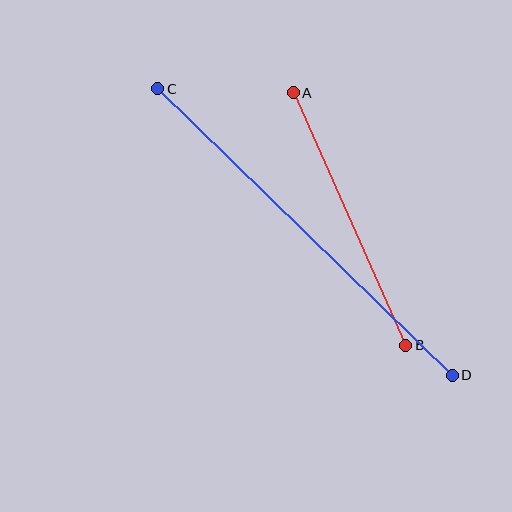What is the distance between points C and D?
The distance is approximately 411 pixels.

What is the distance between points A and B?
The distance is approximately 277 pixels.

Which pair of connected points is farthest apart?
Points C and D are farthest apart.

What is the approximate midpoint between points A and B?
The midpoint is at approximately (350, 219) pixels.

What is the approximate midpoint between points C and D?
The midpoint is at approximately (305, 232) pixels.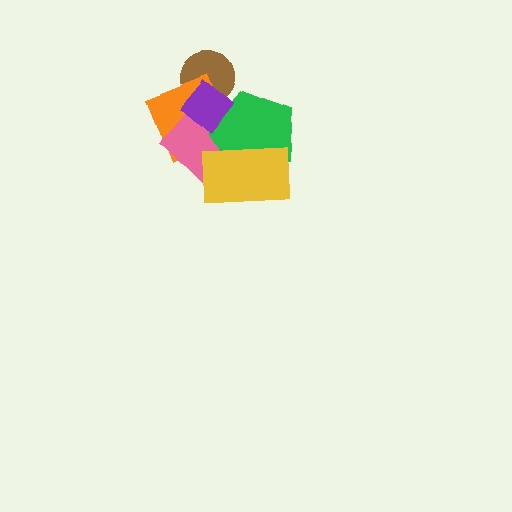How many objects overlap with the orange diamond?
5 objects overlap with the orange diamond.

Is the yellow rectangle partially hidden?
No, no other shape covers it.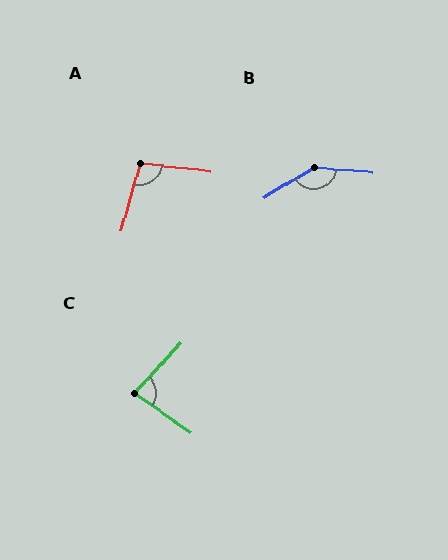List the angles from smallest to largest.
C (82°), A (99°), B (145°).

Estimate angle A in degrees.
Approximately 99 degrees.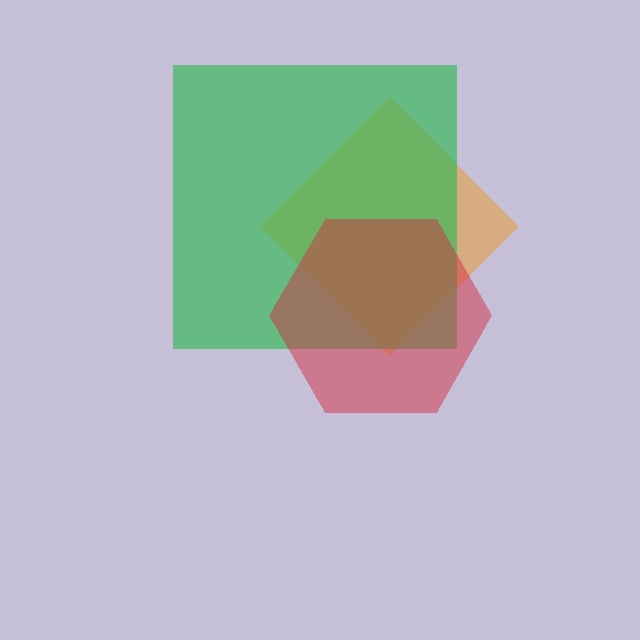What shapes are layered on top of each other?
The layered shapes are: an orange diamond, a green square, a red hexagon.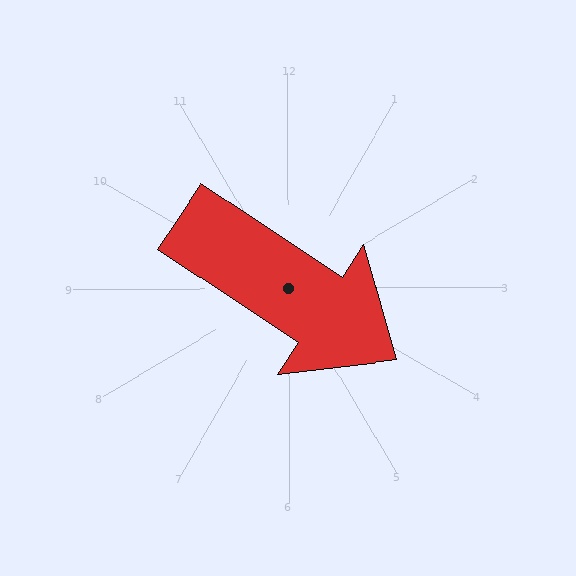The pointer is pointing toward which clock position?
Roughly 4 o'clock.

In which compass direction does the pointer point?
Southeast.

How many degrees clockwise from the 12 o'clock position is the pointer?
Approximately 124 degrees.